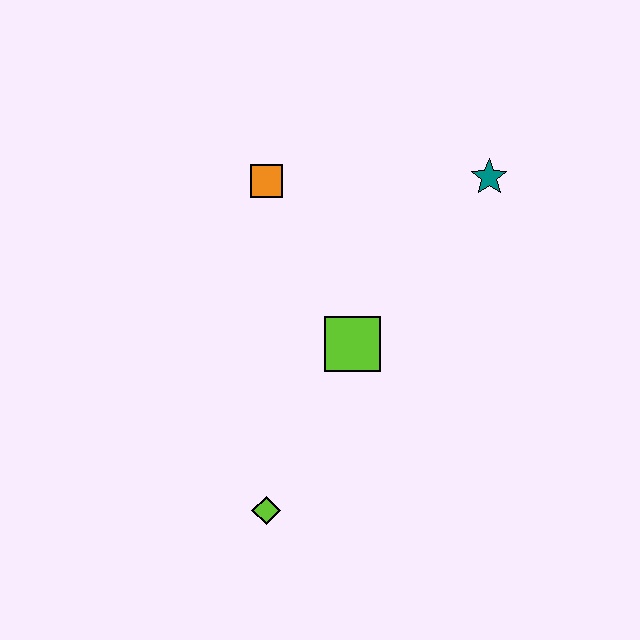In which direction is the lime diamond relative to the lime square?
The lime diamond is below the lime square.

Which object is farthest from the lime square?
The teal star is farthest from the lime square.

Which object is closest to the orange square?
The lime square is closest to the orange square.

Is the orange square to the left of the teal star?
Yes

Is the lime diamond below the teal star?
Yes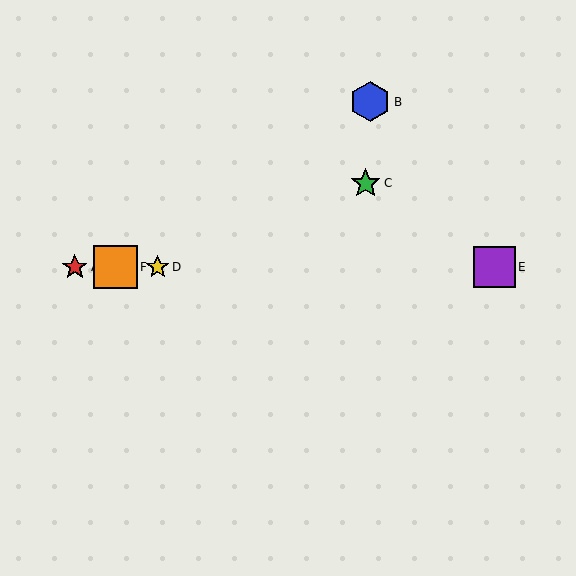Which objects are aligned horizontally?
Objects A, D, E, F are aligned horizontally.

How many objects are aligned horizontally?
4 objects (A, D, E, F) are aligned horizontally.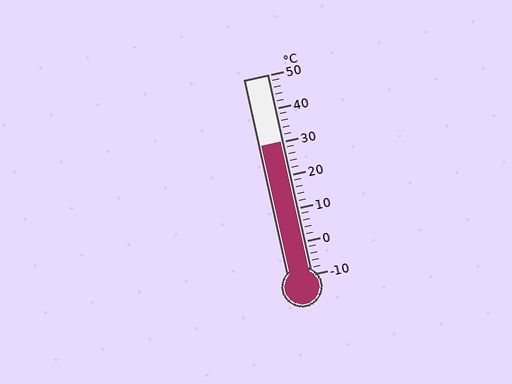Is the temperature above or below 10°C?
The temperature is above 10°C.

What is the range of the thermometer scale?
The thermometer scale ranges from -10°C to 50°C.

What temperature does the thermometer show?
The thermometer shows approximately 30°C.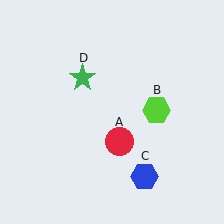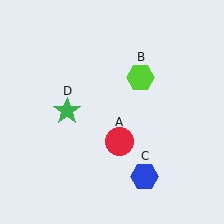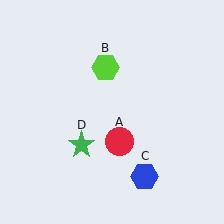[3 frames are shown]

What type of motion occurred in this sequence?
The lime hexagon (object B), green star (object D) rotated counterclockwise around the center of the scene.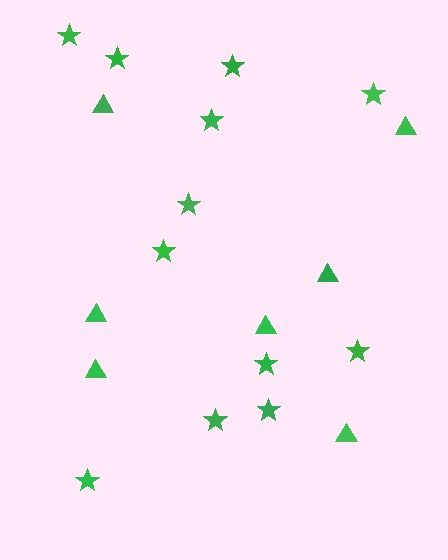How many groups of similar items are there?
There are 2 groups: one group of stars (12) and one group of triangles (7).